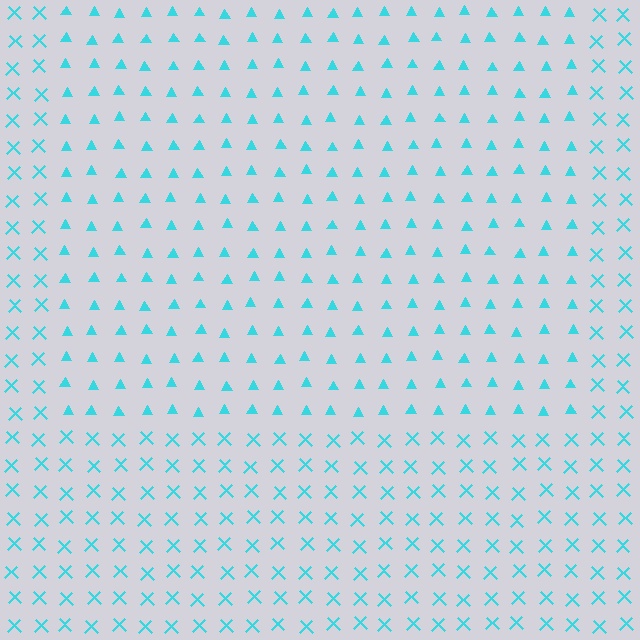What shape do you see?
I see a rectangle.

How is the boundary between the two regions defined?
The boundary is defined by a change in element shape: triangles inside vs. X marks outside. All elements share the same color and spacing.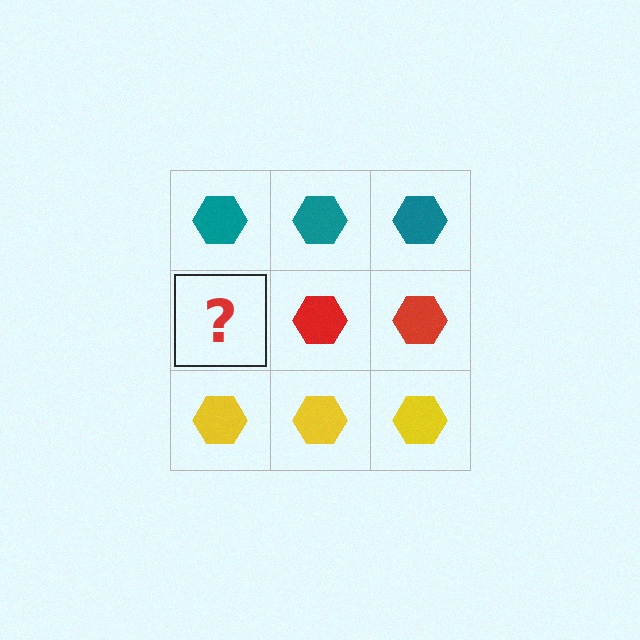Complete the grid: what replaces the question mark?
The question mark should be replaced with a red hexagon.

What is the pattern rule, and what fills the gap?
The rule is that each row has a consistent color. The gap should be filled with a red hexagon.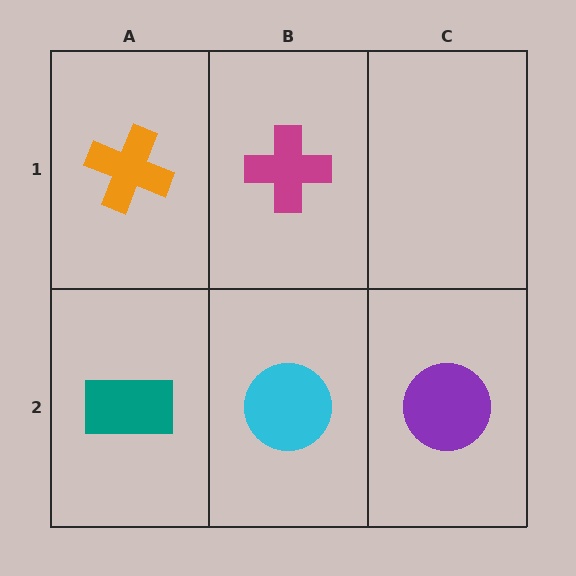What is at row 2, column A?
A teal rectangle.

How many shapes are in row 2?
3 shapes.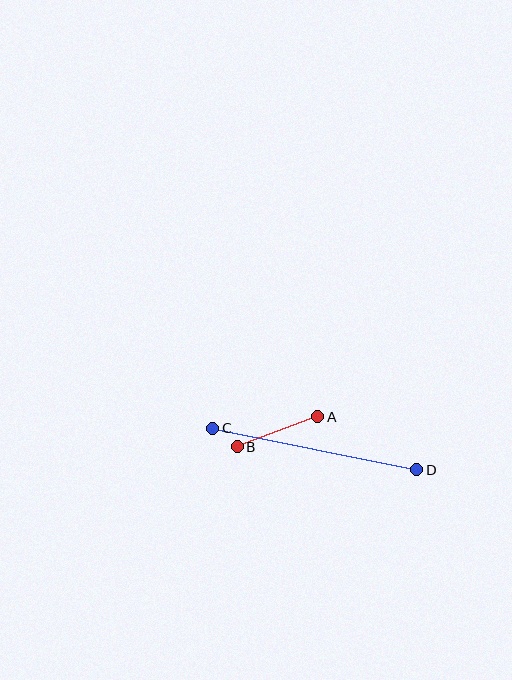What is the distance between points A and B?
The distance is approximately 86 pixels.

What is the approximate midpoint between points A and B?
The midpoint is at approximately (278, 432) pixels.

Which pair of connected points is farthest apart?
Points C and D are farthest apart.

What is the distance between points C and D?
The distance is approximately 208 pixels.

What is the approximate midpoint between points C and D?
The midpoint is at approximately (315, 449) pixels.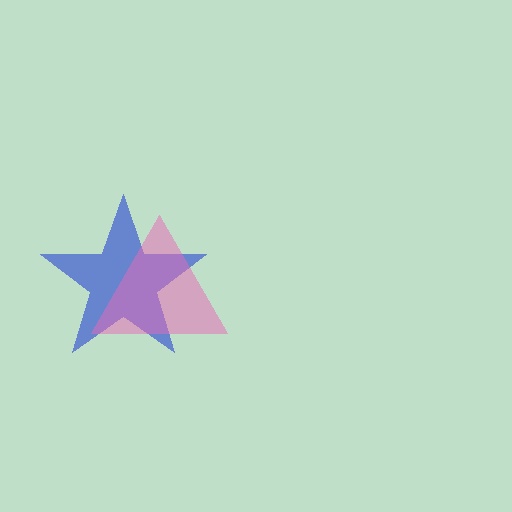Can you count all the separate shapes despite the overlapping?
Yes, there are 2 separate shapes.